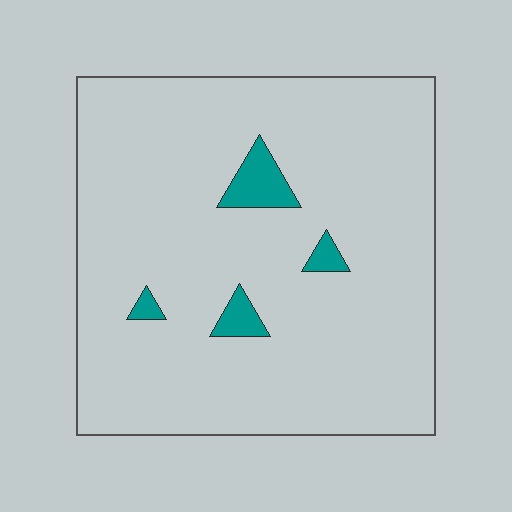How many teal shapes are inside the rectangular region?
4.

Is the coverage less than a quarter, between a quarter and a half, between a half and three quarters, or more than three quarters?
Less than a quarter.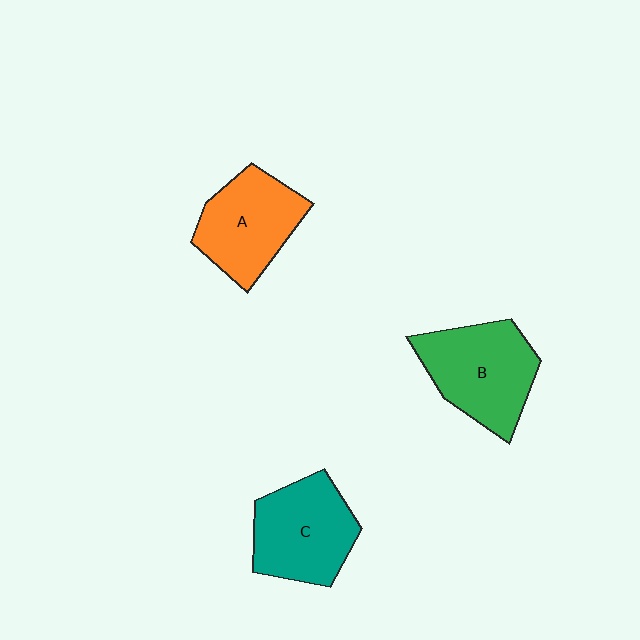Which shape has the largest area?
Shape B (green).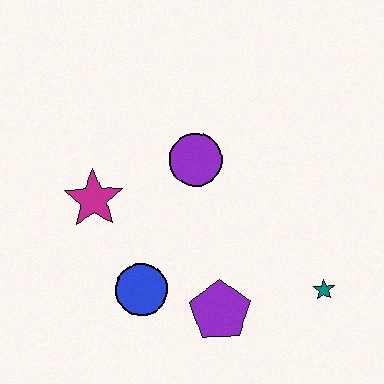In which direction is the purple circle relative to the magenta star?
The purple circle is to the right of the magenta star.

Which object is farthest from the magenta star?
The teal star is farthest from the magenta star.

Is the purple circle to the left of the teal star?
Yes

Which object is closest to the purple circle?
The magenta star is closest to the purple circle.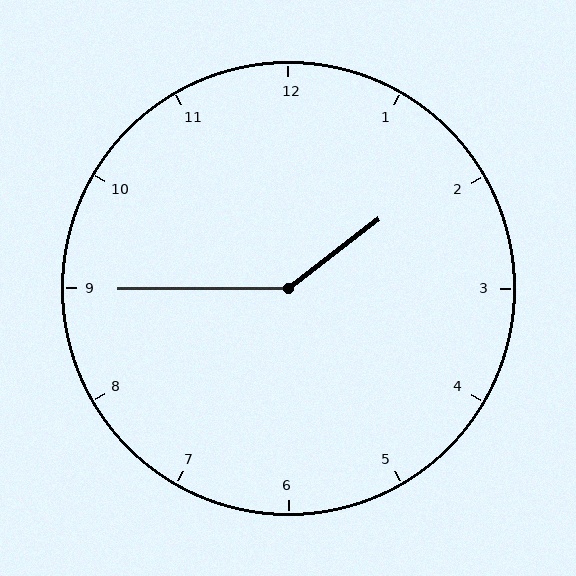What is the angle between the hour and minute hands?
Approximately 142 degrees.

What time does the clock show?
1:45.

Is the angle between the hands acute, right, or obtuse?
It is obtuse.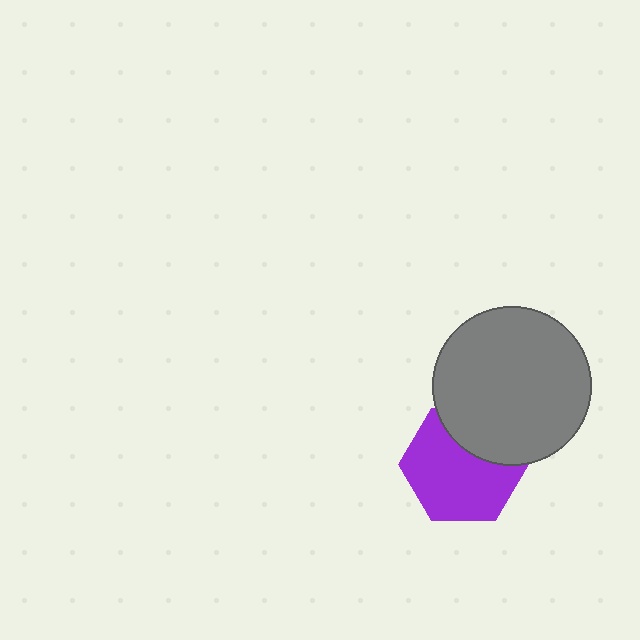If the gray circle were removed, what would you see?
You would see the complete purple hexagon.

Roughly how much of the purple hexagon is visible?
Most of it is visible (roughly 70%).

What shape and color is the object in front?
The object in front is a gray circle.